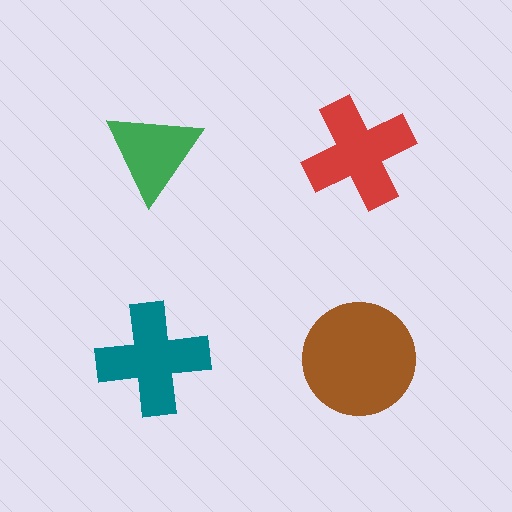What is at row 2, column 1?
A teal cross.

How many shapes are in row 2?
2 shapes.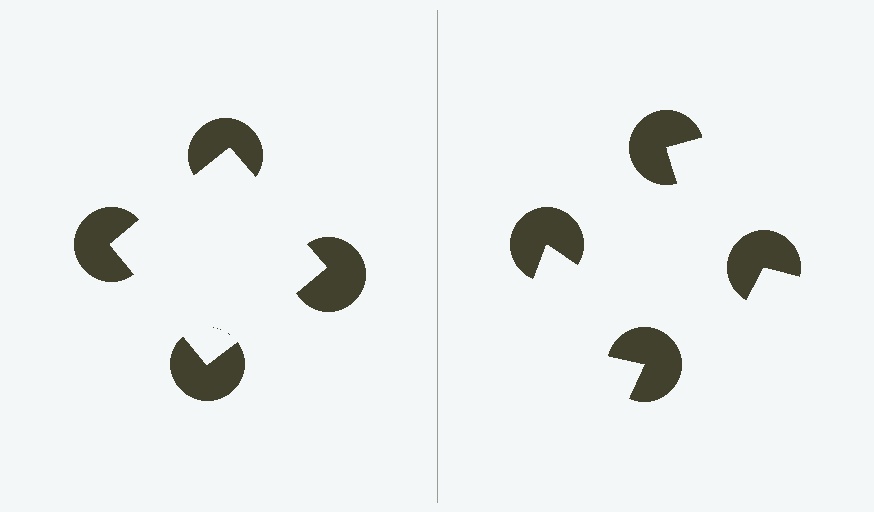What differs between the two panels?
The pac-man discs are positioned identically on both sides; only the wedge orientations differ. On the left they align to a square; on the right they are misaligned.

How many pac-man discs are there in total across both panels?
8 — 4 on each side.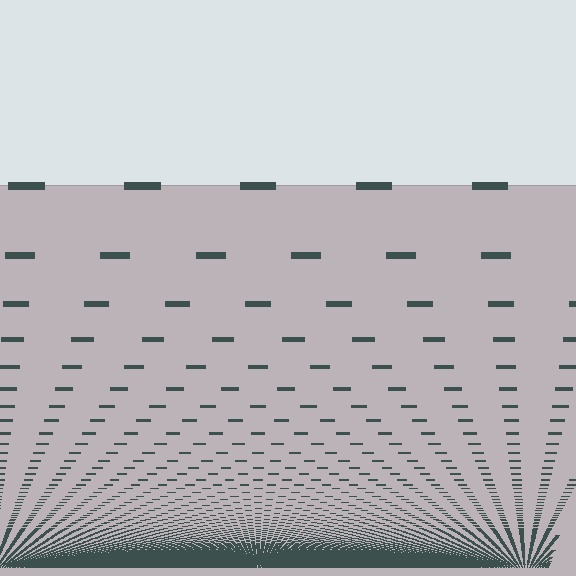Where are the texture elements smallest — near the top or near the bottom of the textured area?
Near the bottom.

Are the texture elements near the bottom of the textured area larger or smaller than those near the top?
Smaller. The gradient is inverted — elements near the bottom are smaller and denser.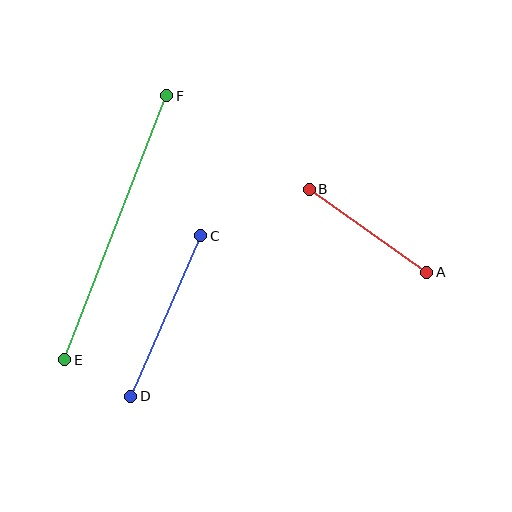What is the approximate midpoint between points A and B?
The midpoint is at approximately (368, 231) pixels.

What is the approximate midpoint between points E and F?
The midpoint is at approximately (116, 228) pixels.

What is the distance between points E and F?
The distance is approximately 283 pixels.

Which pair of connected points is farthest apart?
Points E and F are farthest apart.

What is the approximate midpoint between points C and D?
The midpoint is at approximately (166, 316) pixels.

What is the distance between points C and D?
The distance is approximately 175 pixels.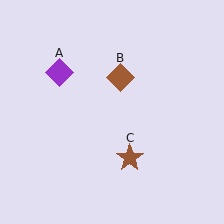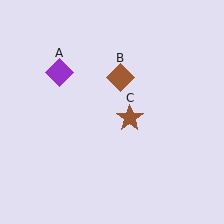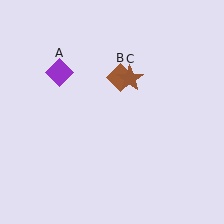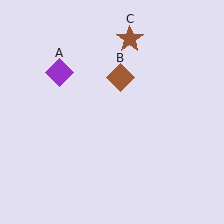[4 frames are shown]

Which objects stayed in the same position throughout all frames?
Purple diamond (object A) and brown diamond (object B) remained stationary.